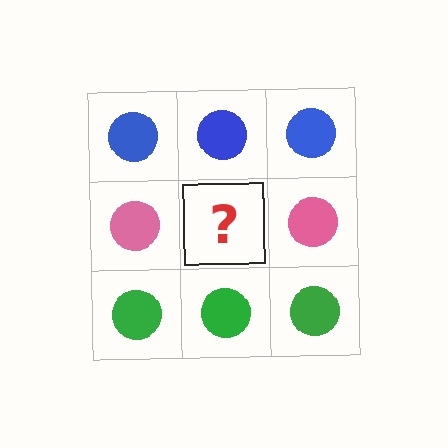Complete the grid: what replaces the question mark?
The question mark should be replaced with a pink circle.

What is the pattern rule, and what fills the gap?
The rule is that each row has a consistent color. The gap should be filled with a pink circle.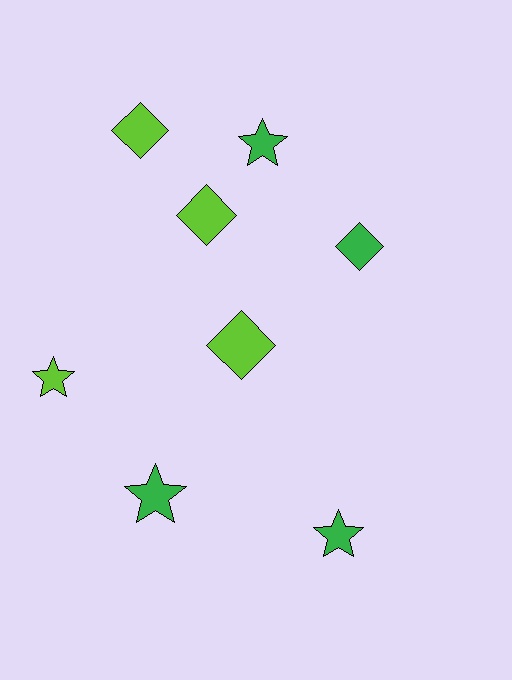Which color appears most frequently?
Lime, with 4 objects.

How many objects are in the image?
There are 8 objects.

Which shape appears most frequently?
Star, with 4 objects.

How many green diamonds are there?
There is 1 green diamond.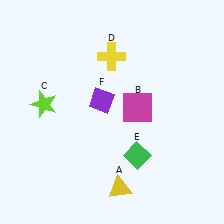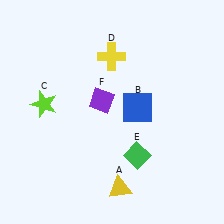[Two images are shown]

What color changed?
The square (B) changed from magenta in Image 1 to blue in Image 2.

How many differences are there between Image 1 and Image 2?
There is 1 difference between the two images.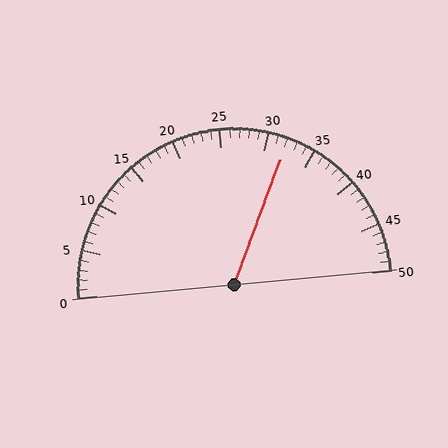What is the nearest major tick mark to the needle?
The nearest major tick mark is 30.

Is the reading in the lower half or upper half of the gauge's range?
The reading is in the upper half of the range (0 to 50).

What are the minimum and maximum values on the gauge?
The gauge ranges from 0 to 50.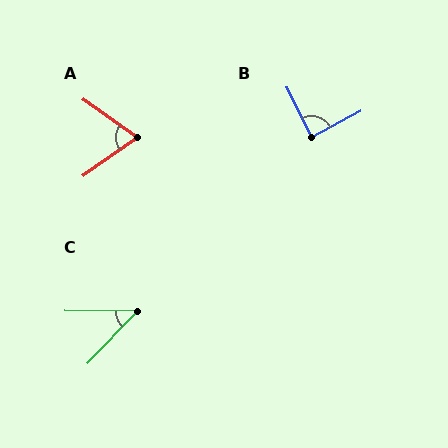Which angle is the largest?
B, at approximately 88 degrees.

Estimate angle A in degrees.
Approximately 70 degrees.